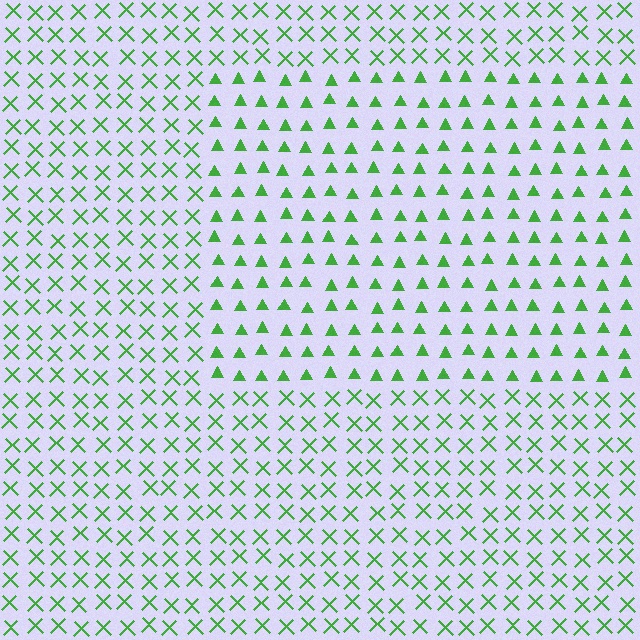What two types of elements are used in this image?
The image uses triangles inside the rectangle region and X marks outside it.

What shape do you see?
I see a rectangle.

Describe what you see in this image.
The image is filled with small green elements arranged in a uniform grid. A rectangle-shaped region contains triangles, while the surrounding area contains X marks. The boundary is defined purely by the change in element shape.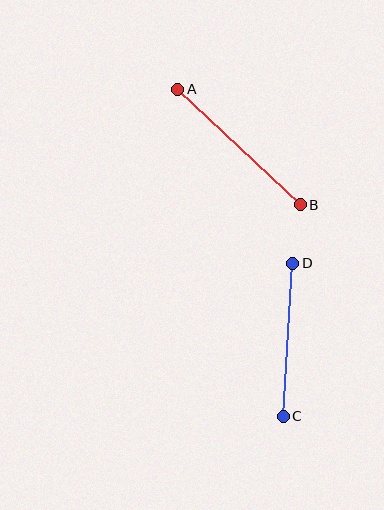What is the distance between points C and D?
The distance is approximately 153 pixels.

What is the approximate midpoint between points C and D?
The midpoint is at approximately (288, 340) pixels.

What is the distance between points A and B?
The distance is approximately 169 pixels.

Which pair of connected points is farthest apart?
Points A and B are farthest apart.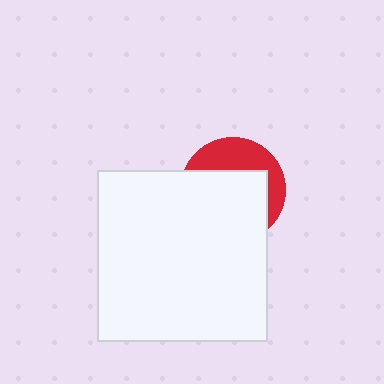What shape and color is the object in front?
The object in front is a white square.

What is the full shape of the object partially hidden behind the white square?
The partially hidden object is a red circle.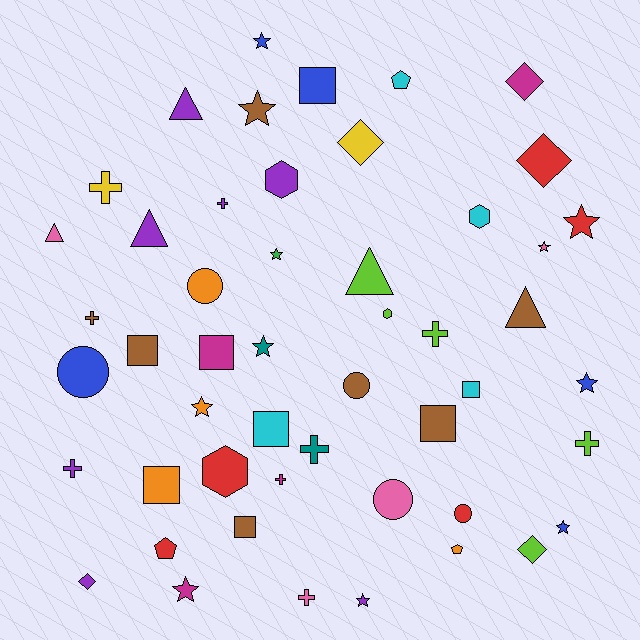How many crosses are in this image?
There are 9 crosses.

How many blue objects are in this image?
There are 5 blue objects.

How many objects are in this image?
There are 50 objects.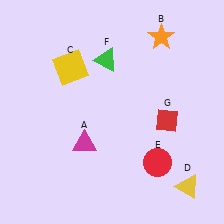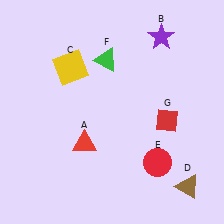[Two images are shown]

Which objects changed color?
A changed from magenta to red. B changed from orange to purple. D changed from yellow to brown.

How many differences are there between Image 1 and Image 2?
There are 3 differences between the two images.